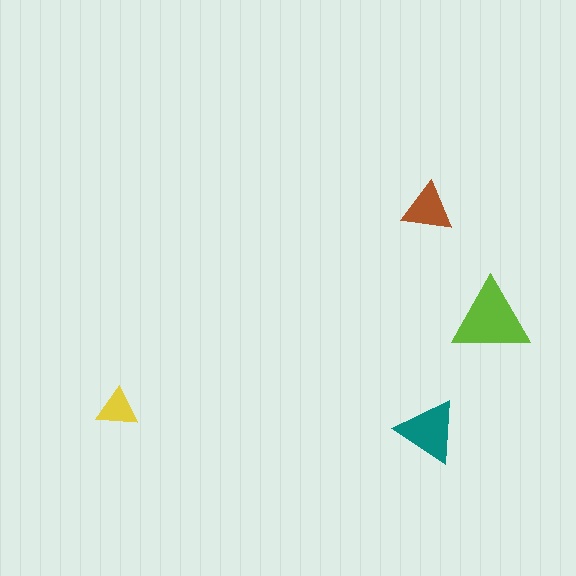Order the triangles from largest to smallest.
the lime one, the teal one, the brown one, the yellow one.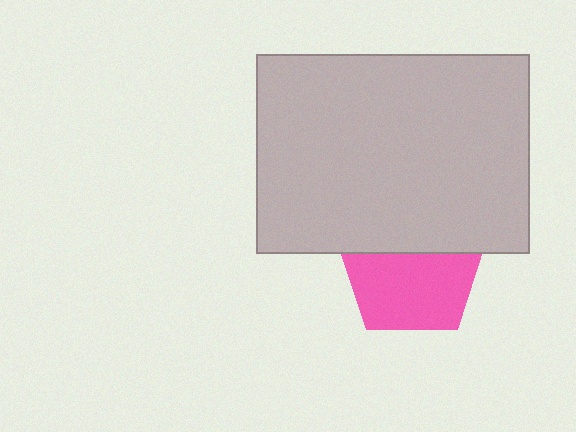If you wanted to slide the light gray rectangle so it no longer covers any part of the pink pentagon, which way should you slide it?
Slide it up — that is the most direct way to separate the two shapes.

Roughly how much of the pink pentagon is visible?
About half of it is visible (roughly 61%).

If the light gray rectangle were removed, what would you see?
You would see the complete pink pentagon.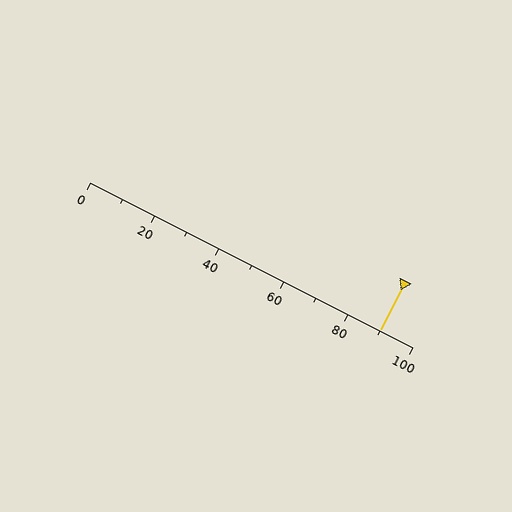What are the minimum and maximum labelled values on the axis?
The axis runs from 0 to 100.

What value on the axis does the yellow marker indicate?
The marker indicates approximately 90.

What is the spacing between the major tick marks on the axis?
The major ticks are spaced 20 apart.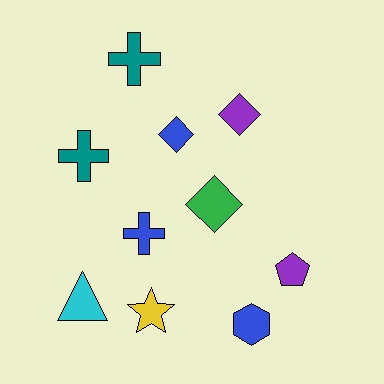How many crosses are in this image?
There are 3 crosses.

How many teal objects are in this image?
There are 2 teal objects.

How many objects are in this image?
There are 10 objects.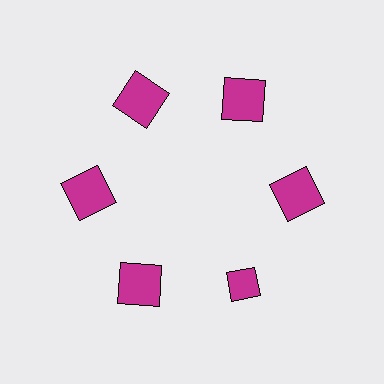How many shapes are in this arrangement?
There are 6 shapes arranged in a ring pattern.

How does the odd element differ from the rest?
It has a different shape: diamond instead of square.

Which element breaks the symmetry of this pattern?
The magenta diamond at roughly the 5 o'clock position breaks the symmetry. All other shapes are magenta squares.